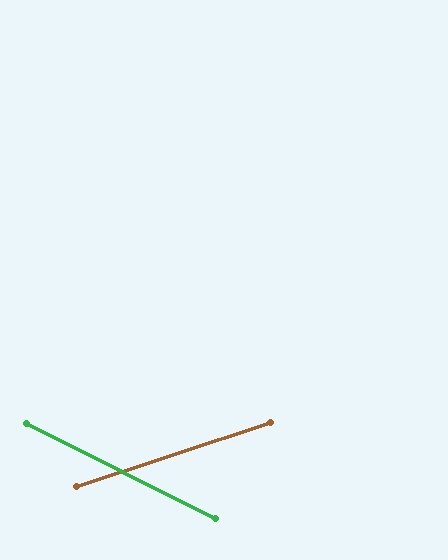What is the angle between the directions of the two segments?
Approximately 45 degrees.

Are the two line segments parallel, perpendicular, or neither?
Neither parallel nor perpendicular — they differ by about 45°.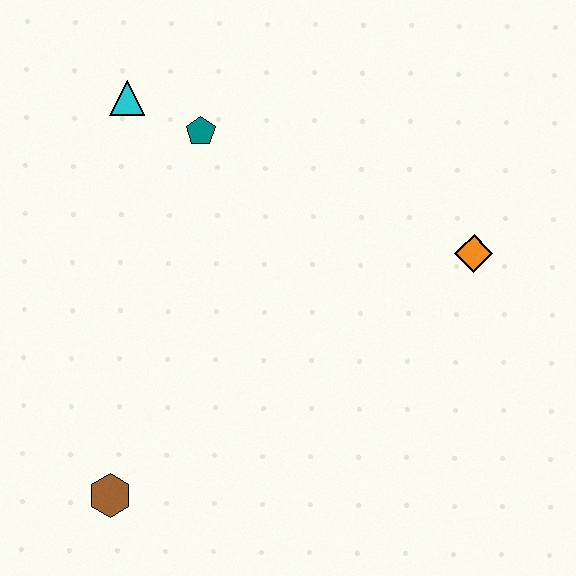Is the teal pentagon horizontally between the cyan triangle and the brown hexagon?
No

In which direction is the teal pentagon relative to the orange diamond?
The teal pentagon is to the left of the orange diamond.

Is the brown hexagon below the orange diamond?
Yes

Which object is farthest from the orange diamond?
The brown hexagon is farthest from the orange diamond.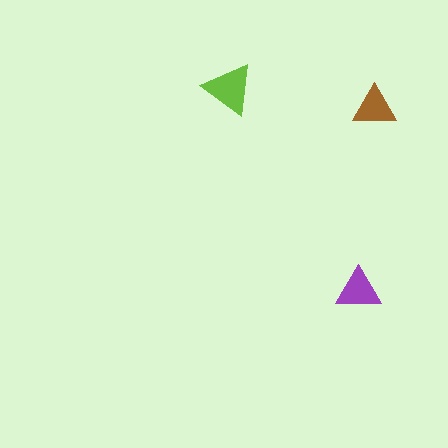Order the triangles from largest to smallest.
the lime one, the purple one, the brown one.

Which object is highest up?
The lime triangle is topmost.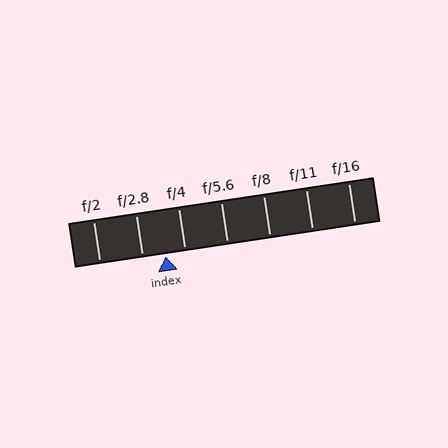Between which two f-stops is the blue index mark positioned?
The index mark is between f/2.8 and f/4.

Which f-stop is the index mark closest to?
The index mark is closest to f/4.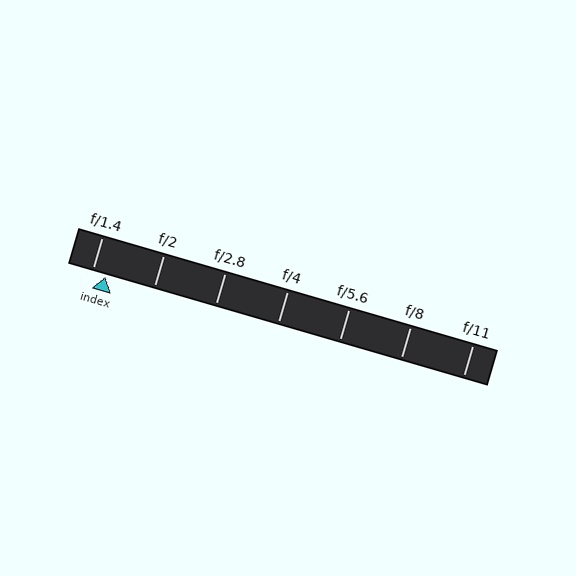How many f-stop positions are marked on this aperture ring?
There are 7 f-stop positions marked.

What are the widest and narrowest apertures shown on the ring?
The widest aperture shown is f/1.4 and the narrowest is f/11.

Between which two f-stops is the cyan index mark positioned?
The index mark is between f/1.4 and f/2.